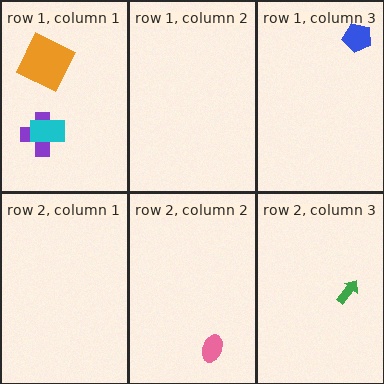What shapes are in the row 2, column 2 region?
The pink ellipse.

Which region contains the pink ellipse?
The row 2, column 2 region.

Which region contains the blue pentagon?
The row 1, column 3 region.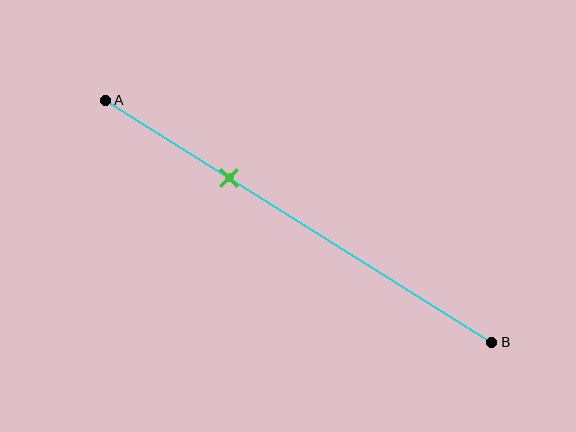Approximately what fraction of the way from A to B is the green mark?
The green mark is approximately 30% of the way from A to B.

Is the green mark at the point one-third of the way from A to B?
Yes, the mark is approximately at the one-third point.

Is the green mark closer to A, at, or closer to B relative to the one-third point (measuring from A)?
The green mark is approximately at the one-third point of segment AB.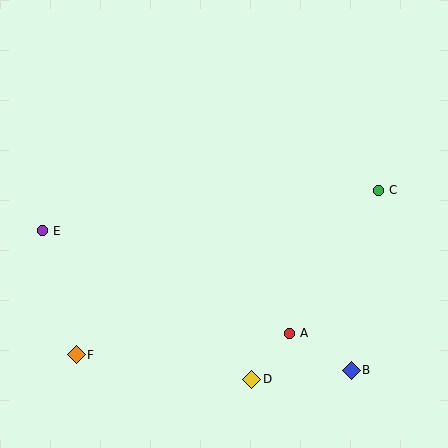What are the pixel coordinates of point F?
Point F is at (76, 355).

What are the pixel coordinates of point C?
Point C is at (378, 190).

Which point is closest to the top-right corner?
Point C is closest to the top-right corner.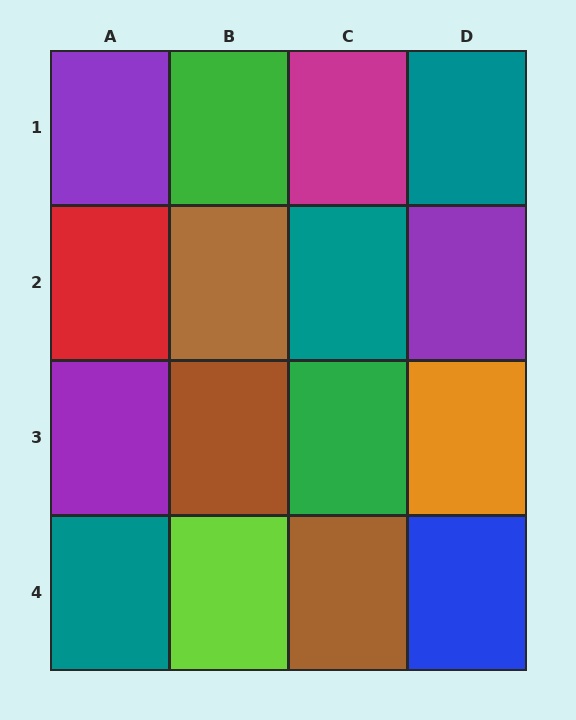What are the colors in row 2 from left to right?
Red, brown, teal, purple.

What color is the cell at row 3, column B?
Brown.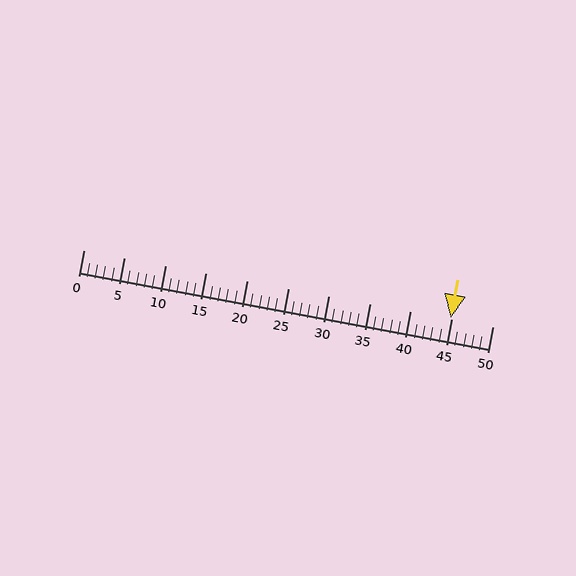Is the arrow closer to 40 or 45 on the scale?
The arrow is closer to 45.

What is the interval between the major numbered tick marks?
The major tick marks are spaced 5 units apart.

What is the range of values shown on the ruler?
The ruler shows values from 0 to 50.